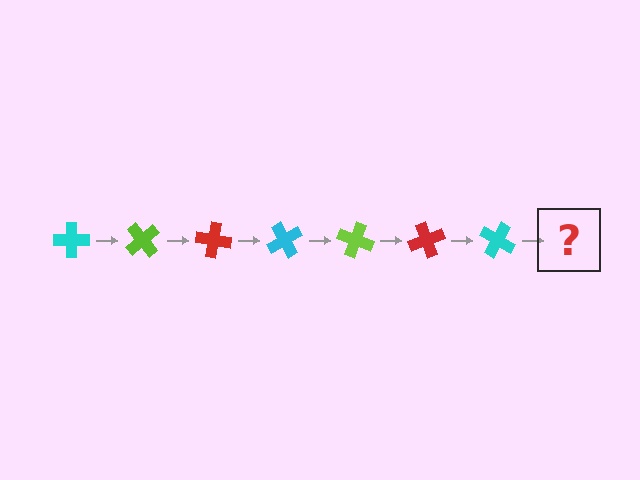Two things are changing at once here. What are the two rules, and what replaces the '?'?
The two rules are that it rotates 50 degrees each step and the color cycles through cyan, lime, and red. The '?' should be a lime cross, rotated 350 degrees from the start.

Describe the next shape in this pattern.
It should be a lime cross, rotated 350 degrees from the start.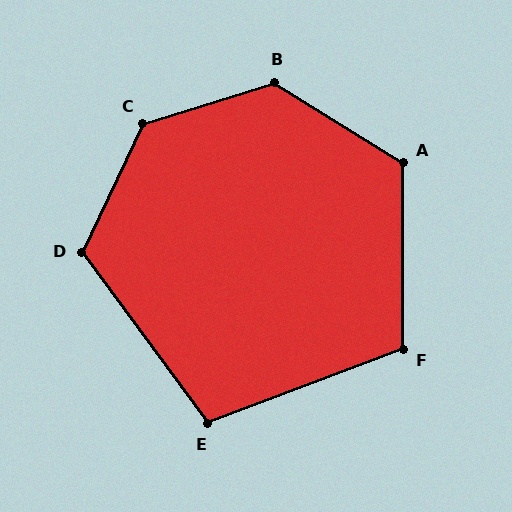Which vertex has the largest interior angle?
C, at approximately 133 degrees.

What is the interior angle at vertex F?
Approximately 111 degrees (obtuse).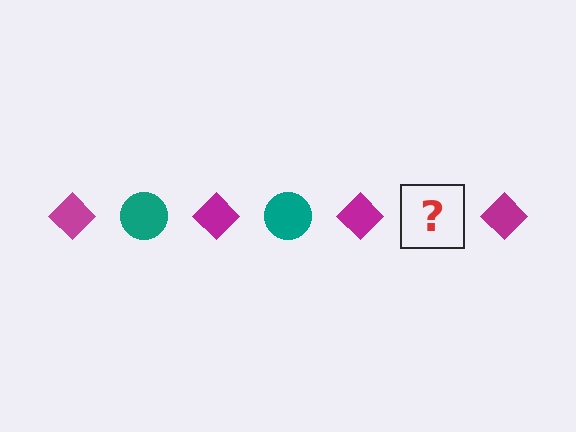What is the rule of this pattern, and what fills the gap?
The rule is that the pattern alternates between magenta diamond and teal circle. The gap should be filled with a teal circle.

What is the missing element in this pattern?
The missing element is a teal circle.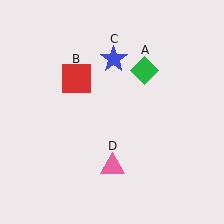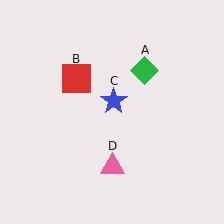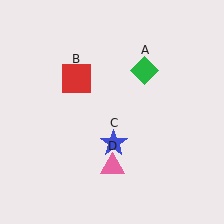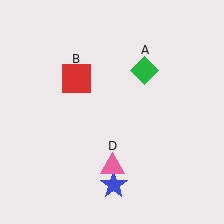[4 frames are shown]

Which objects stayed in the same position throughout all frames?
Green diamond (object A) and red square (object B) and pink triangle (object D) remained stationary.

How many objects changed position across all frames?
1 object changed position: blue star (object C).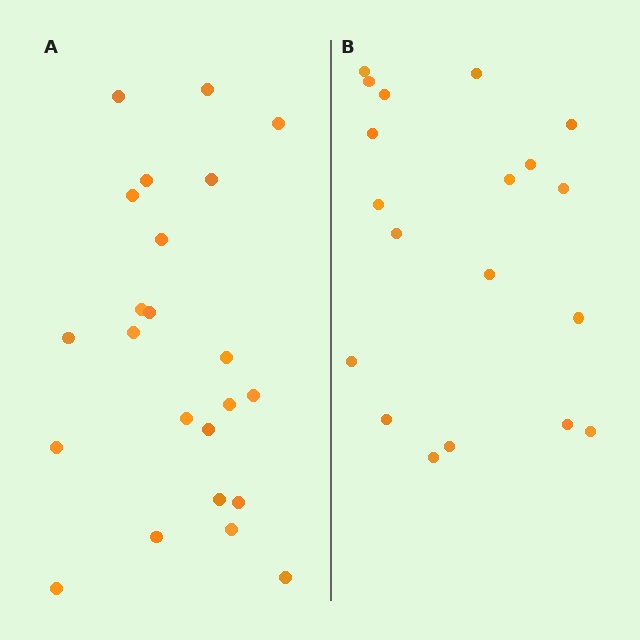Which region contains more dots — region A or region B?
Region A (the left region) has more dots.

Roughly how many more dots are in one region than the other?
Region A has about 4 more dots than region B.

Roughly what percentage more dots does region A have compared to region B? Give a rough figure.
About 20% more.